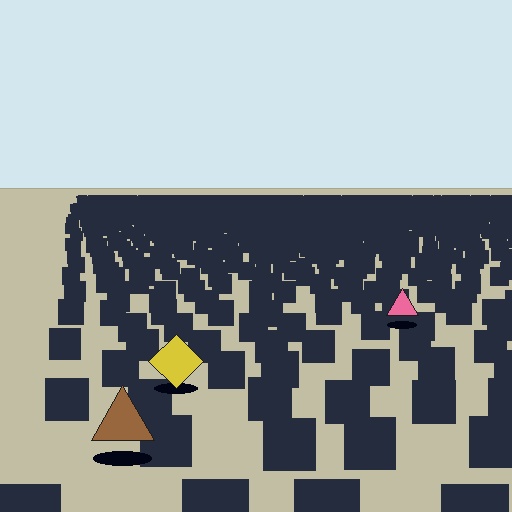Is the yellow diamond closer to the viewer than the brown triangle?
No. The brown triangle is closer — you can tell from the texture gradient: the ground texture is coarser near it.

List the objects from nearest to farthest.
From nearest to farthest: the brown triangle, the yellow diamond, the pink triangle.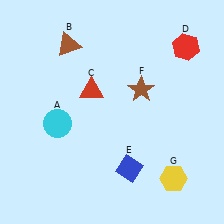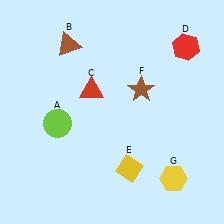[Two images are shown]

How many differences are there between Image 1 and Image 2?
There are 2 differences between the two images.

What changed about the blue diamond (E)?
In Image 1, E is blue. In Image 2, it changed to yellow.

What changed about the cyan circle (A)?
In Image 1, A is cyan. In Image 2, it changed to lime.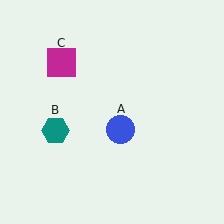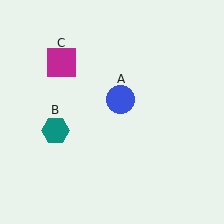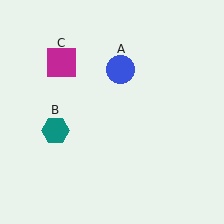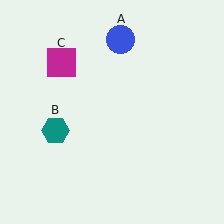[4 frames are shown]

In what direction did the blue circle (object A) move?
The blue circle (object A) moved up.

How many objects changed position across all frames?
1 object changed position: blue circle (object A).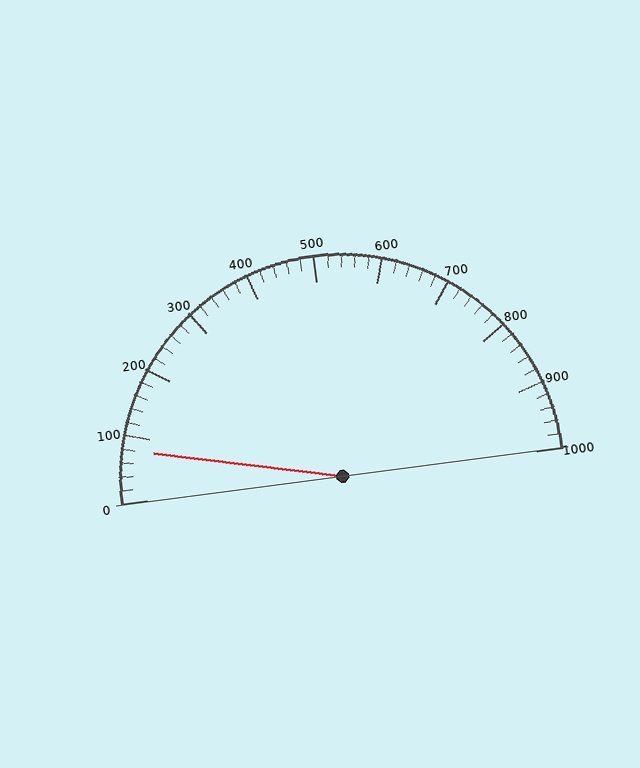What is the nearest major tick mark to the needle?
The nearest major tick mark is 100.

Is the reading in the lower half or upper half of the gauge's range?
The reading is in the lower half of the range (0 to 1000).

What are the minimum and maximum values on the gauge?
The gauge ranges from 0 to 1000.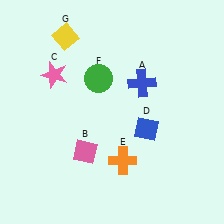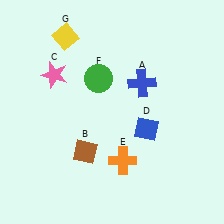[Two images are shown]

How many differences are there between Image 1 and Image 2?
There is 1 difference between the two images.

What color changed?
The diamond (B) changed from pink in Image 1 to brown in Image 2.